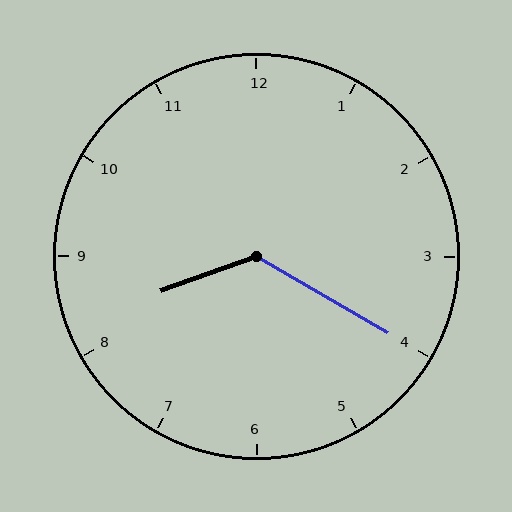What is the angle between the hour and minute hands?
Approximately 130 degrees.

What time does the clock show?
8:20.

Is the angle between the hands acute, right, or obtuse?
It is obtuse.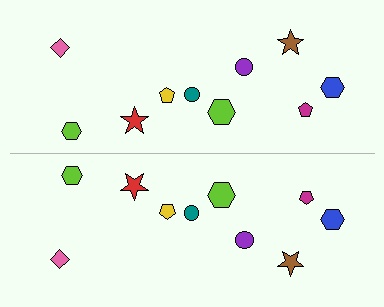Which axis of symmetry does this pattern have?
The pattern has a horizontal axis of symmetry running through the center of the image.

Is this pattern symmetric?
Yes, this pattern has bilateral (reflection) symmetry.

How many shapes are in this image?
There are 20 shapes in this image.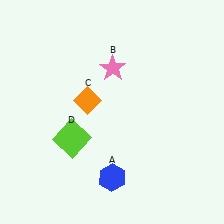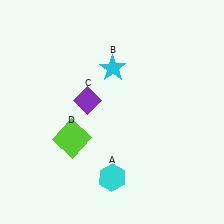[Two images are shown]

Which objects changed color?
A changed from blue to cyan. B changed from pink to cyan. C changed from orange to purple.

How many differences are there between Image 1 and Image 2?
There are 3 differences between the two images.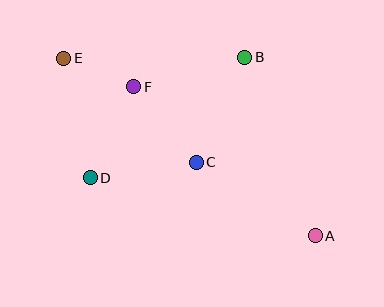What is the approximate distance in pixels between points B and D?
The distance between B and D is approximately 196 pixels.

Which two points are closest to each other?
Points E and F are closest to each other.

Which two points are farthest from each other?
Points A and E are farthest from each other.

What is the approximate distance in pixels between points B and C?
The distance between B and C is approximately 115 pixels.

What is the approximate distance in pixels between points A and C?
The distance between A and C is approximately 140 pixels.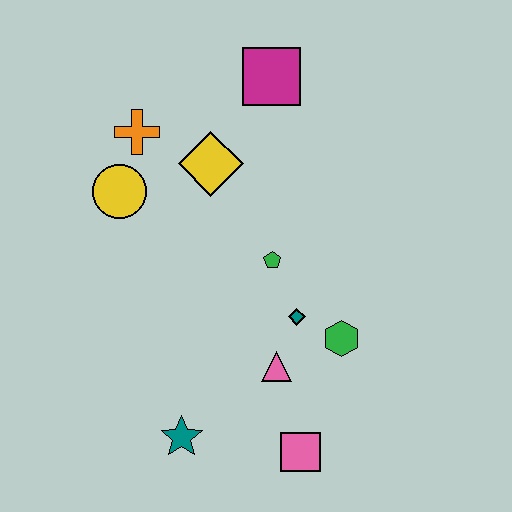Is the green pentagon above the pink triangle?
Yes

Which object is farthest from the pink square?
The magenta square is farthest from the pink square.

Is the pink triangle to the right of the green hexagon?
No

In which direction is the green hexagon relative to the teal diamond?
The green hexagon is to the right of the teal diamond.